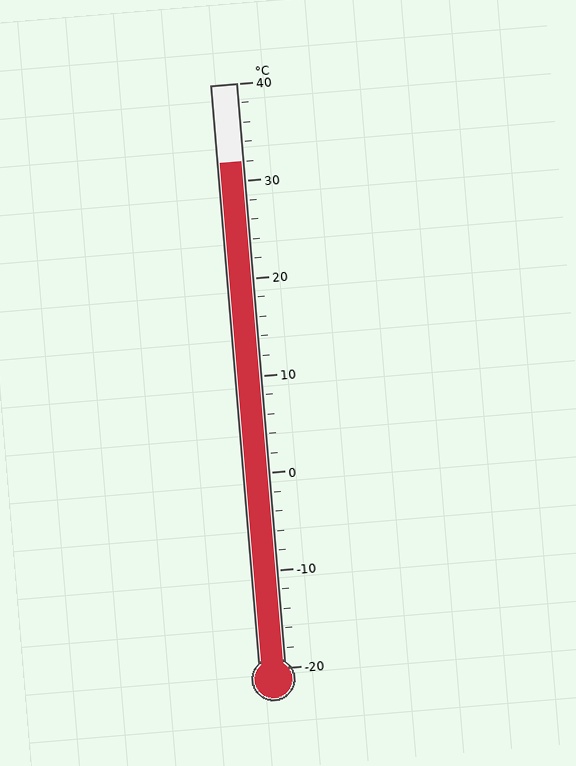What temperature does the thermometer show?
The thermometer shows approximately 32°C.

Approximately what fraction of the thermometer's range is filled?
The thermometer is filled to approximately 85% of its range.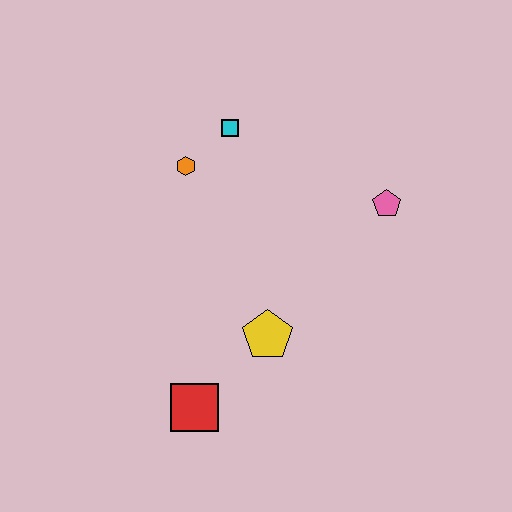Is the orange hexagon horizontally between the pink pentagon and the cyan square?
No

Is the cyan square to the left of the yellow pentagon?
Yes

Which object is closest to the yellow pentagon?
The red square is closest to the yellow pentagon.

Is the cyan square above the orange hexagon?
Yes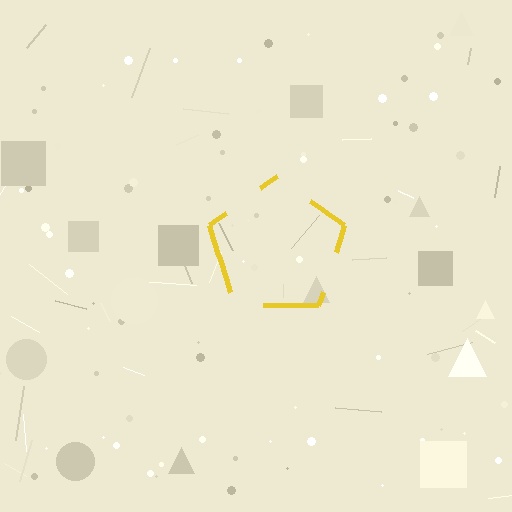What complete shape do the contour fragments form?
The contour fragments form a pentagon.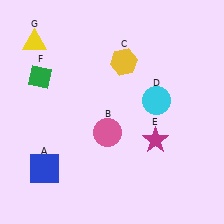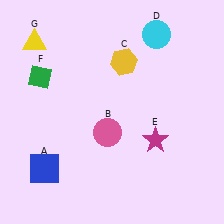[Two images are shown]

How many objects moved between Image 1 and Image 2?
1 object moved between the two images.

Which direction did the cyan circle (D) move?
The cyan circle (D) moved up.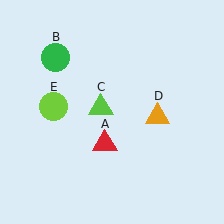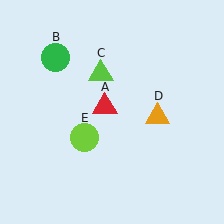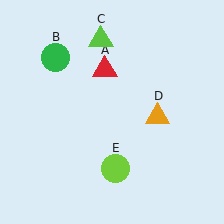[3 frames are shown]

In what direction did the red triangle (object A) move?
The red triangle (object A) moved up.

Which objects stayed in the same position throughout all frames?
Green circle (object B) and orange triangle (object D) remained stationary.